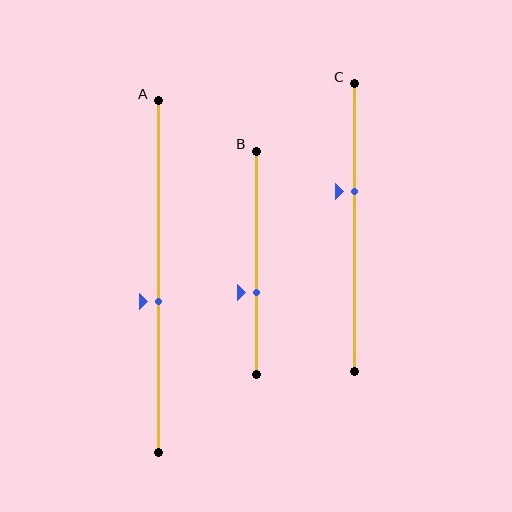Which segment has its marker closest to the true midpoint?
Segment A has its marker closest to the true midpoint.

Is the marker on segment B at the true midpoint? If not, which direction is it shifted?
No, the marker on segment B is shifted downward by about 13% of the segment length.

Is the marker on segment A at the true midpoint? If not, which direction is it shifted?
No, the marker on segment A is shifted downward by about 7% of the segment length.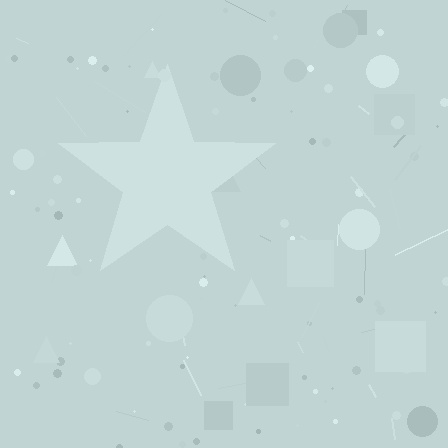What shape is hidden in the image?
A star is hidden in the image.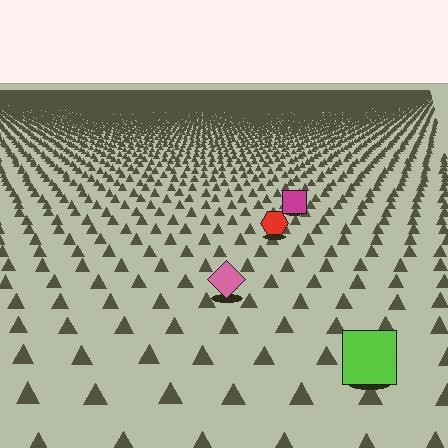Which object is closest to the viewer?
The lime square is closest. The texture marks near it are larger and more spread out.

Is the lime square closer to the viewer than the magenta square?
Yes. The lime square is closer — you can tell from the texture gradient: the ground texture is coarser near it.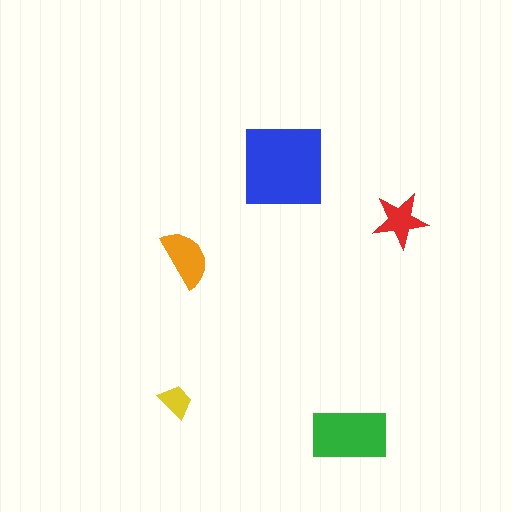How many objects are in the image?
There are 5 objects in the image.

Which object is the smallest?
The yellow trapezoid.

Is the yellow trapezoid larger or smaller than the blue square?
Smaller.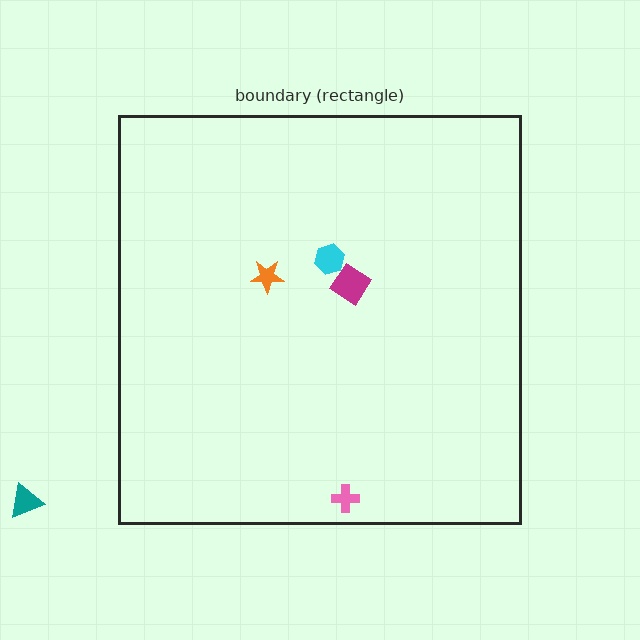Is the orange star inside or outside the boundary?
Inside.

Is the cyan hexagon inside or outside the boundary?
Inside.